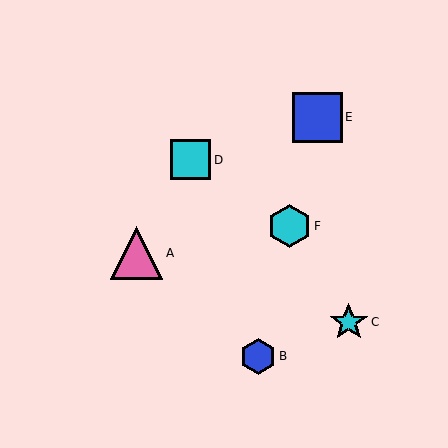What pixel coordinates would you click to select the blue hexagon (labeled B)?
Click at (258, 356) to select the blue hexagon B.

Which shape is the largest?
The pink triangle (labeled A) is the largest.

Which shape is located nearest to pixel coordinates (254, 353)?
The blue hexagon (labeled B) at (258, 356) is nearest to that location.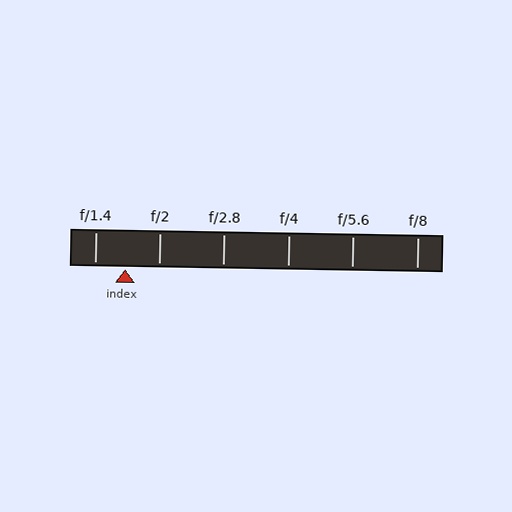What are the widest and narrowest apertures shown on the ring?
The widest aperture shown is f/1.4 and the narrowest is f/8.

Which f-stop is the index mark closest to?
The index mark is closest to f/1.4.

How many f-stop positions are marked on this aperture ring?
There are 6 f-stop positions marked.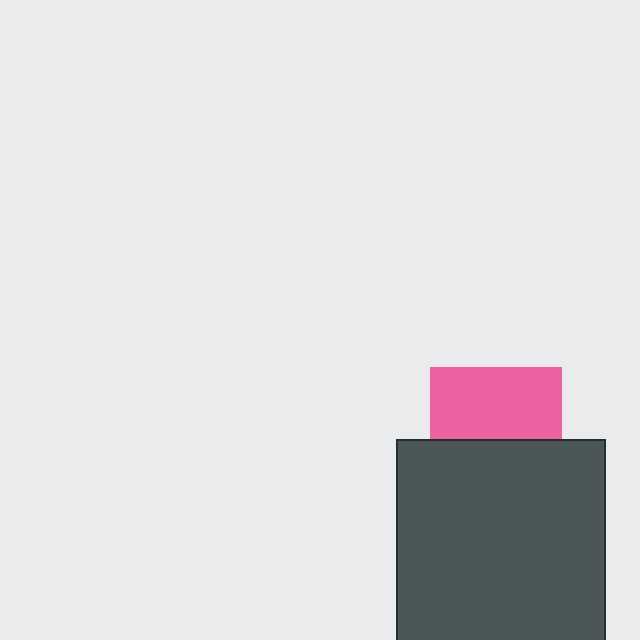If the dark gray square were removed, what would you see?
You would see the complete pink square.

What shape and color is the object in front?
The object in front is a dark gray square.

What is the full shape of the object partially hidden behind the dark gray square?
The partially hidden object is a pink square.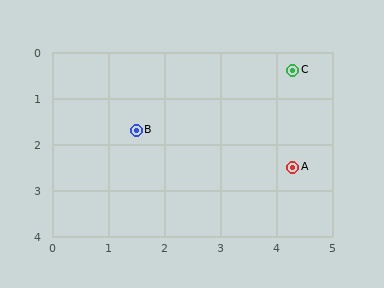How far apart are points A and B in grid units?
Points A and B are about 2.9 grid units apart.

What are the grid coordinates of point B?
Point B is at approximately (1.5, 1.7).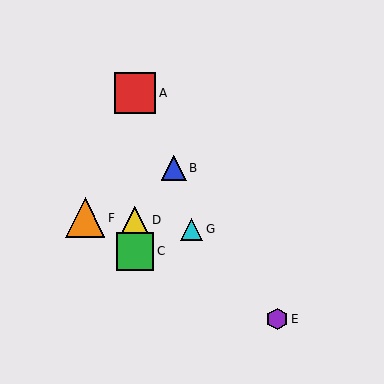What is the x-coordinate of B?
Object B is at x≈174.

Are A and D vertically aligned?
Yes, both are at x≈135.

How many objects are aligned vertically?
3 objects (A, C, D) are aligned vertically.